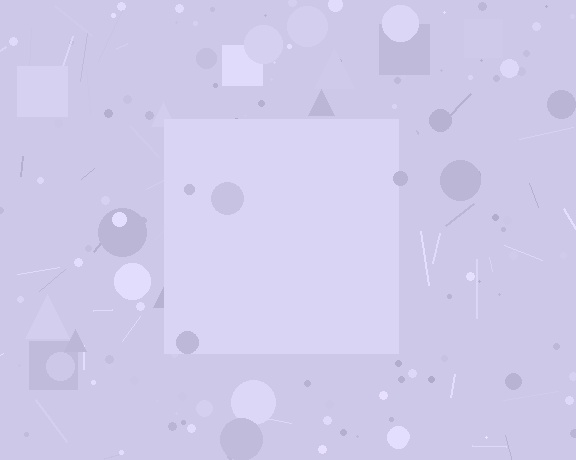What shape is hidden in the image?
A square is hidden in the image.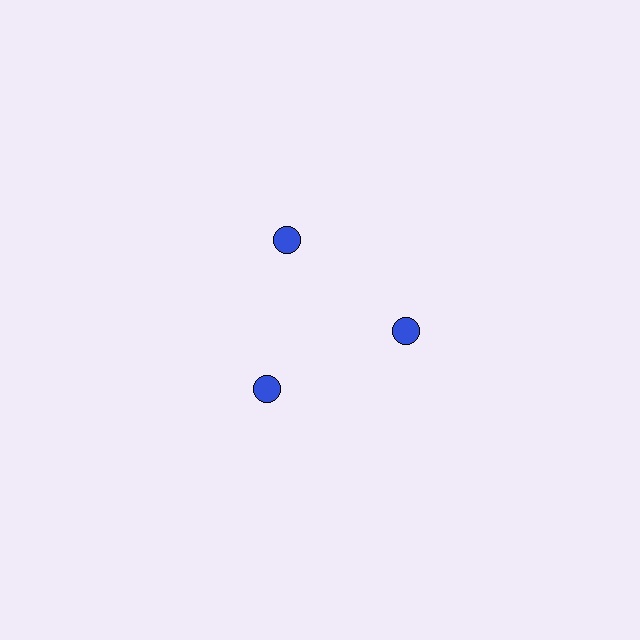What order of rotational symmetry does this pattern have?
This pattern has 3-fold rotational symmetry.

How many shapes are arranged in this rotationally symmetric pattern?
There are 3 shapes, arranged in 3 groups of 1.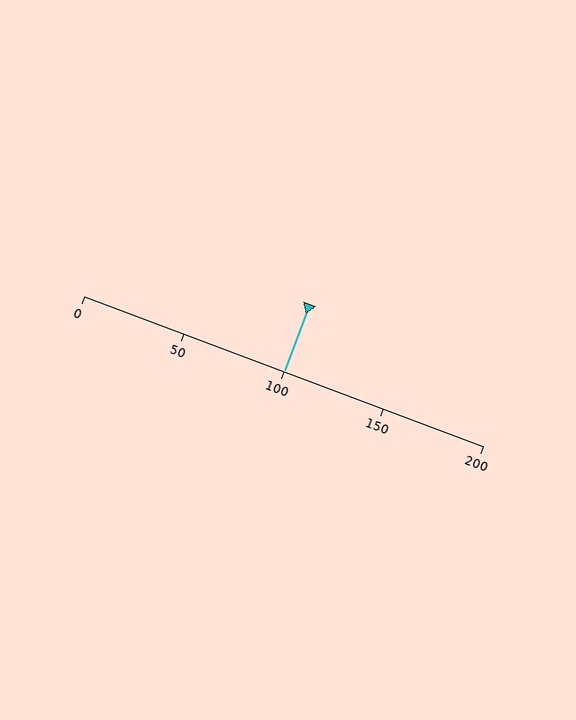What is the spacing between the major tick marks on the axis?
The major ticks are spaced 50 apart.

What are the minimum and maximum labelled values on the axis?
The axis runs from 0 to 200.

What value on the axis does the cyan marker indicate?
The marker indicates approximately 100.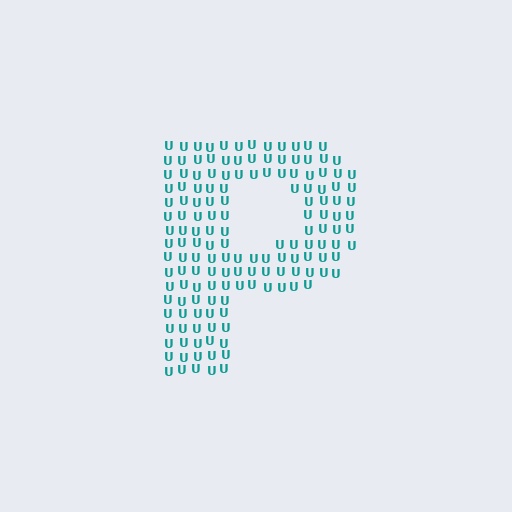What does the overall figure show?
The overall figure shows the letter P.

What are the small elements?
The small elements are letter U's.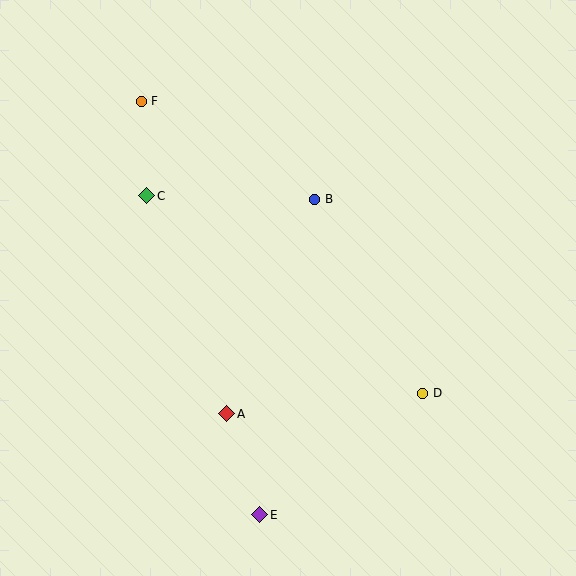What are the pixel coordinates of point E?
Point E is at (260, 515).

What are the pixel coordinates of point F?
Point F is at (141, 101).